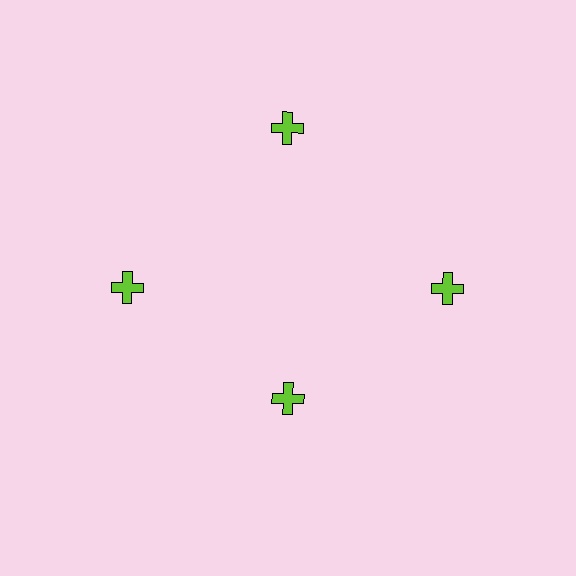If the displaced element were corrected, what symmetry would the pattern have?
It would have 4-fold rotational symmetry — the pattern would map onto itself every 90 degrees.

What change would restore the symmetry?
The symmetry would be restored by moving it outward, back onto the ring so that all 4 crosses sit at equal angles and equal distance from the center.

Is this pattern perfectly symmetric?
No. The 4 lime crosses are arranged in a ring, but one element near the 6 o'clock position is pulled inward toward the center, breaking the 4-fold rotational symmetry.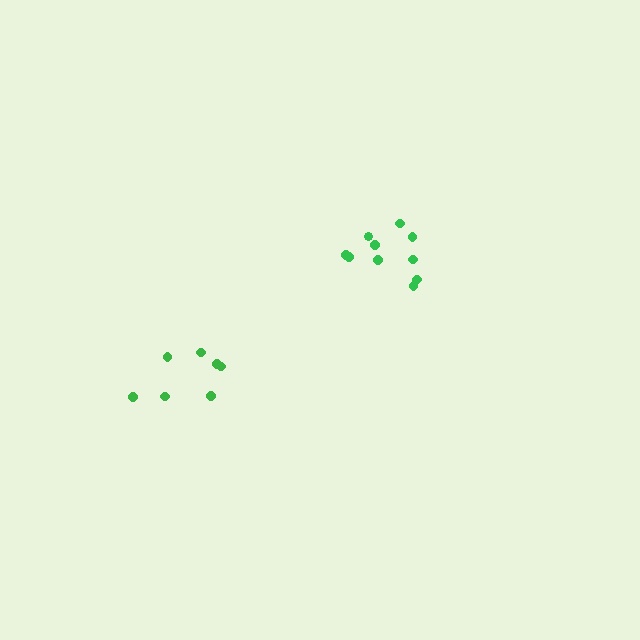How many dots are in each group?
Group 1: 7 dots, Group 2: 10 dots (17 total).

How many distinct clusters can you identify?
There are 2 distinct clusters.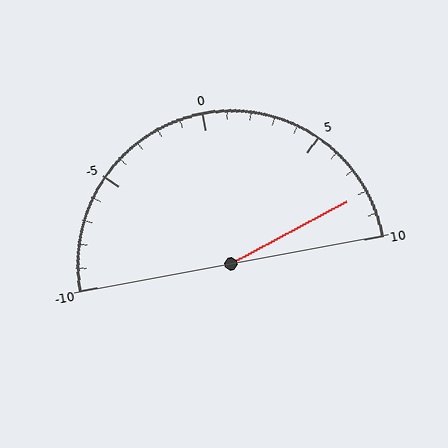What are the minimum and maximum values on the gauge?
The gauge ranges from -10 to 10.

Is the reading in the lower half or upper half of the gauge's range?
The reading is in the upper half of the range (-10 to 10).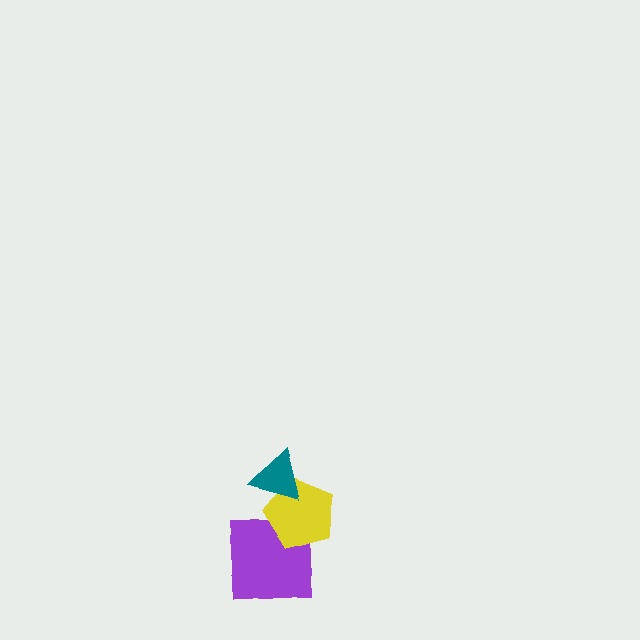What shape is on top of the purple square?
The yellow pentagon is on top of the purple square.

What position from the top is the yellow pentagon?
The yellow pentagon is 2nd from the top.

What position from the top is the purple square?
The purple square is 3rd from the top.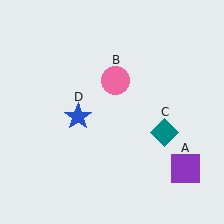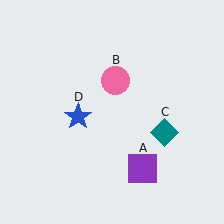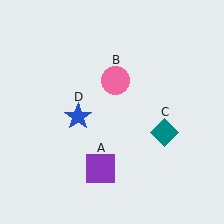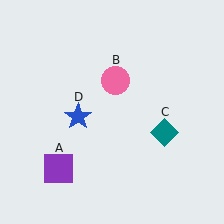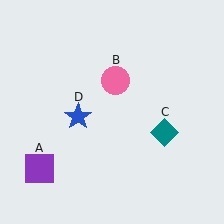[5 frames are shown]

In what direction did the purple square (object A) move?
The purple square (object A) moved left.